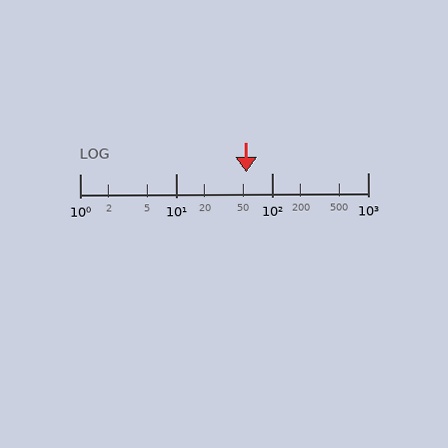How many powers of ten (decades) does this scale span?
The scale spans 3 decades, from 1 to 1000.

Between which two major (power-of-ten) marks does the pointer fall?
The pointer is between 10 and 100.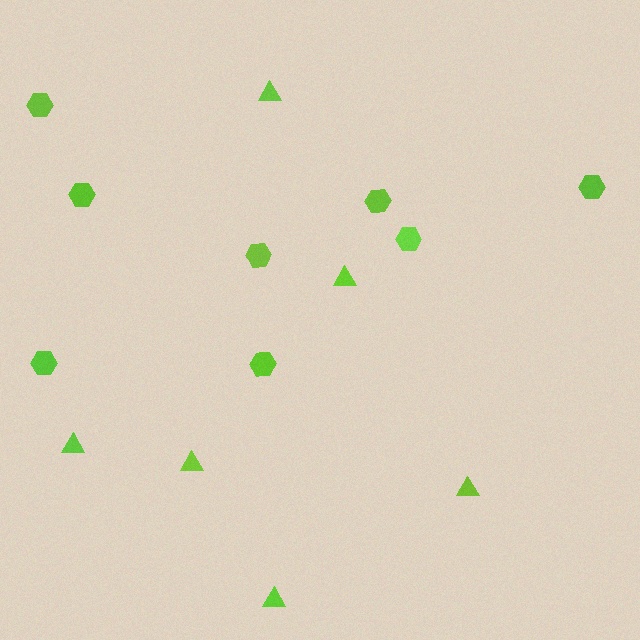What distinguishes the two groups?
There are 2 groups: one group of triangles (6) and one group of hexagons (8).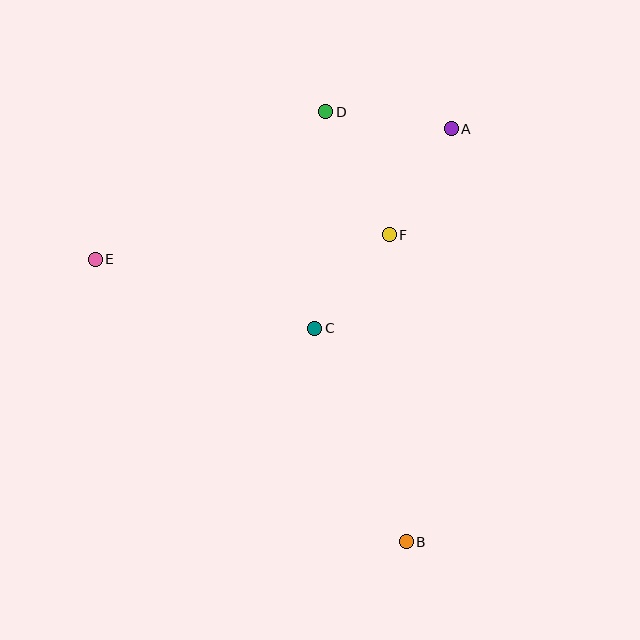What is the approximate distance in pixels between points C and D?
The distance between C and D is approximately 217 pixels.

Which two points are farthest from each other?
Points B and D are farthest from each other.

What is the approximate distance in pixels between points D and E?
The distance between D and E is approximately 273 pixels.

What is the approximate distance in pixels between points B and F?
The distance between B and F is approximately 308 pixels.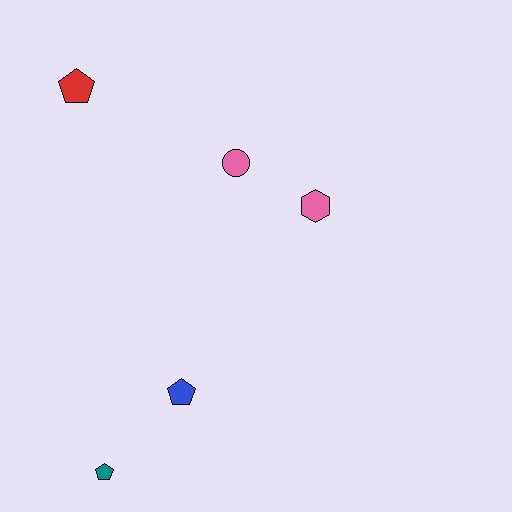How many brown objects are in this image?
There are no brown objects.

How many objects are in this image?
There are 5 objects.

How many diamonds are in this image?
There are no diamonds.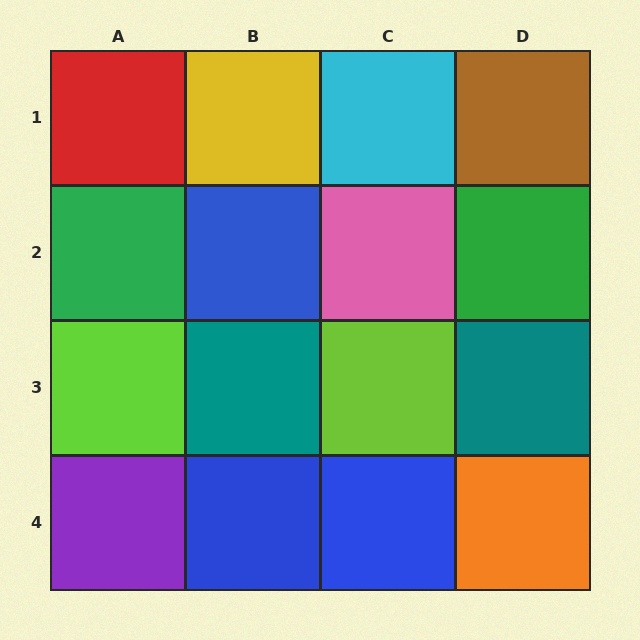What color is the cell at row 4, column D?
Orange.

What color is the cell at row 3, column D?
Teal.